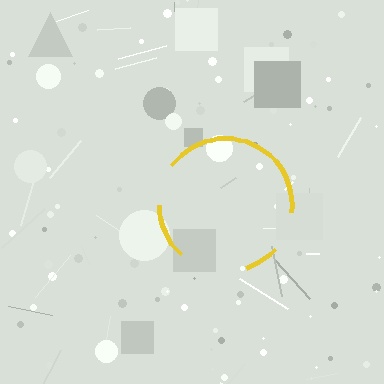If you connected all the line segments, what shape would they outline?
They would outline a circle.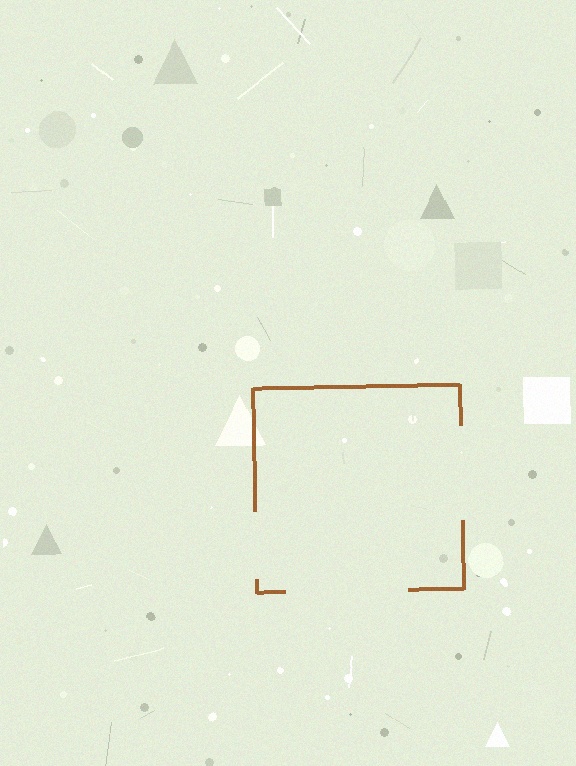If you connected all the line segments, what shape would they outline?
They would outline a square.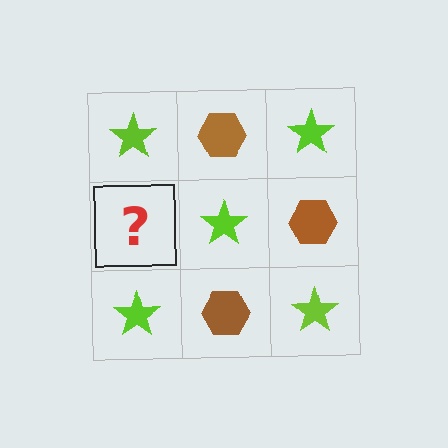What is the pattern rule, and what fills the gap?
The rule is that it alternates lime star and brown hexagon in a checkerboard pattern. The gap should be filled with a brown hexagon.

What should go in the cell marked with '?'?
The missing cell should contain a brown hexagon.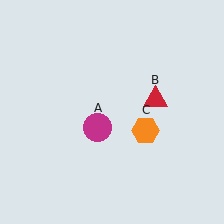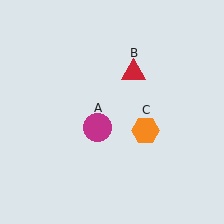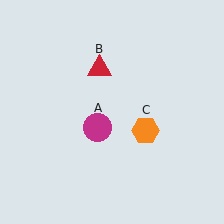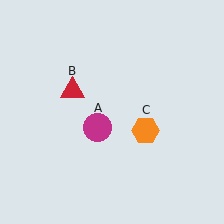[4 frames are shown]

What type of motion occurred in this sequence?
The red triangle (object B) rotated counterclockwise around the center of the scene.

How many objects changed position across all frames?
1 object changed position: red triangle (object B).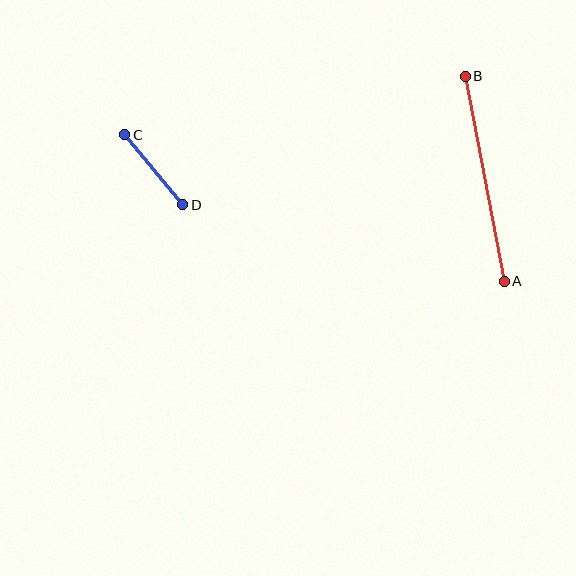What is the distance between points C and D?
The distance is approximately 91 pixels.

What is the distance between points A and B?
The distance is approximately 209 pixels.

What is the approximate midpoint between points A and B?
The midpoint is at approximately (485, 179) pixels.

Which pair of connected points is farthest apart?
Points A and B are farthest apart.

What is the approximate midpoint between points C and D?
The midpoint is at approximately (154, 170) pixels.